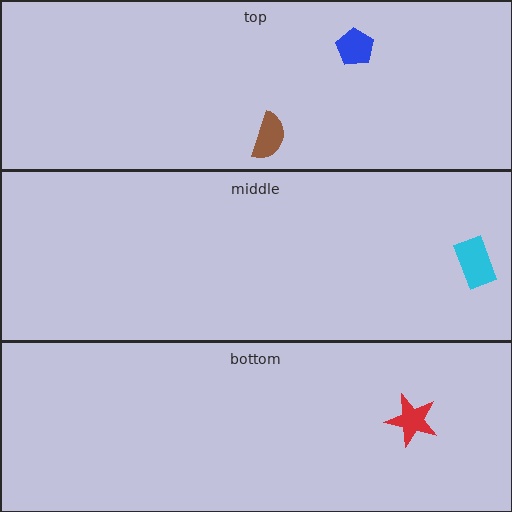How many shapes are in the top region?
2.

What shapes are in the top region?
The brown semicircle, the blue pentagon.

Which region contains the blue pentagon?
The top region.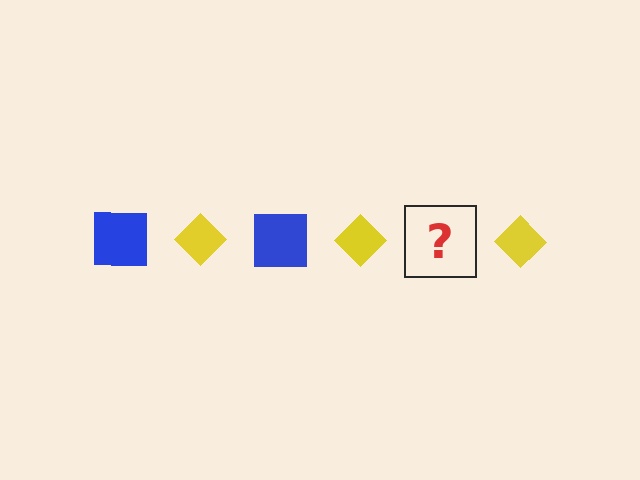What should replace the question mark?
The question mark should be replaced with a blue square.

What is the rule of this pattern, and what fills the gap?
The rule is that the pattern alternates between blue square and yellow diamond. The gap should be filled with a blue square.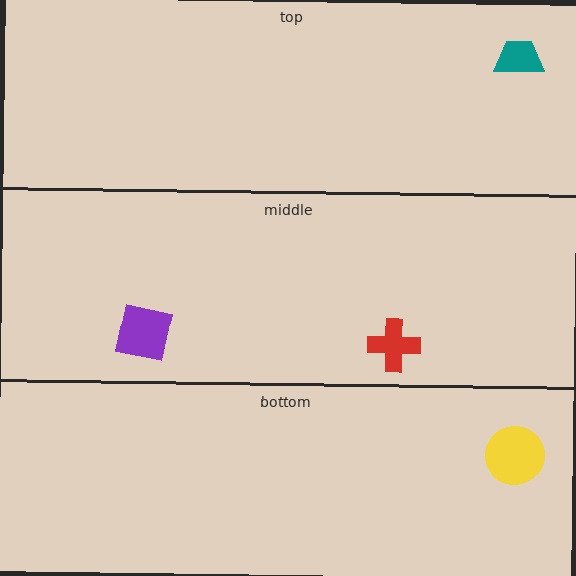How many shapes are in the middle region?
2.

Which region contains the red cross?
The middle region.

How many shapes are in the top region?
1.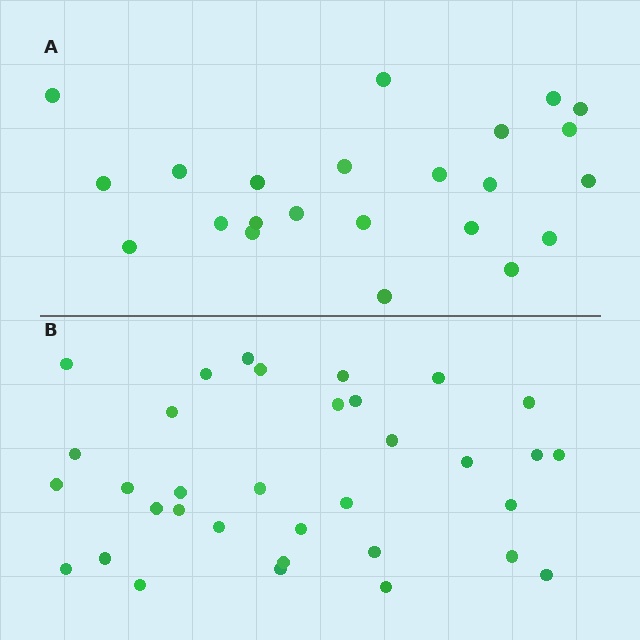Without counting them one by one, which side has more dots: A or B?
Region B (the bottom region) has more dots.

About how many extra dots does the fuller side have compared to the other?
Region B has roughly 12 or so more dots than region A.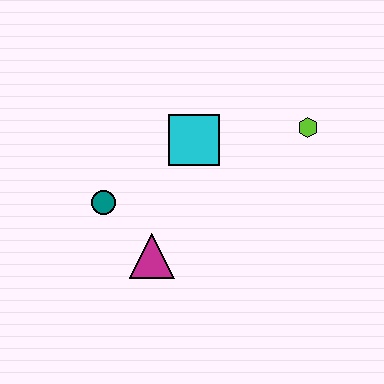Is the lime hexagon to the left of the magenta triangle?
No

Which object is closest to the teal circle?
The magenta triangle is closest to the teal circle.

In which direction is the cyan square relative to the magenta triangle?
The cyan square is above the magenta triangle.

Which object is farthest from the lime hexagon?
The teal circle is farthest from the lime hexagon.